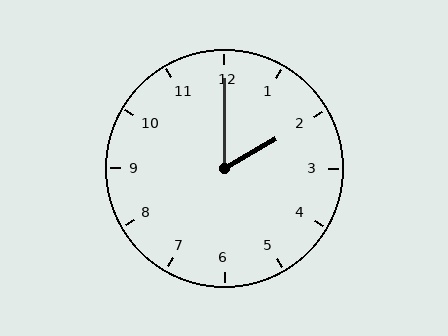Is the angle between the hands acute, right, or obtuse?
It is acute.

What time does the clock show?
2:00.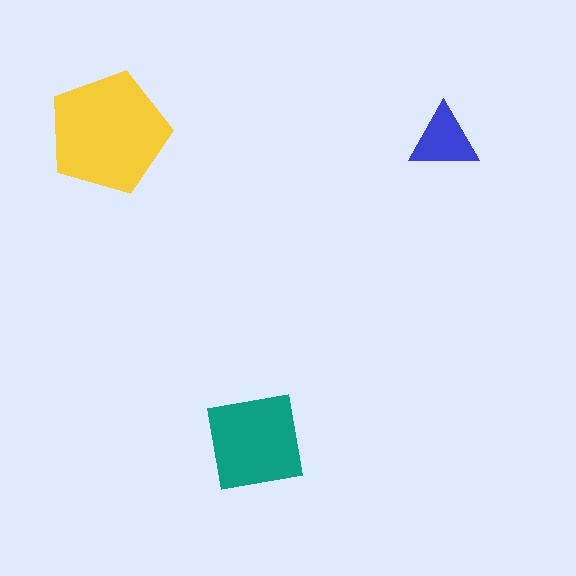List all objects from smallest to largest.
The blue triangle, the teal square, the yellow pentagon.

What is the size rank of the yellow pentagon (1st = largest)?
1st.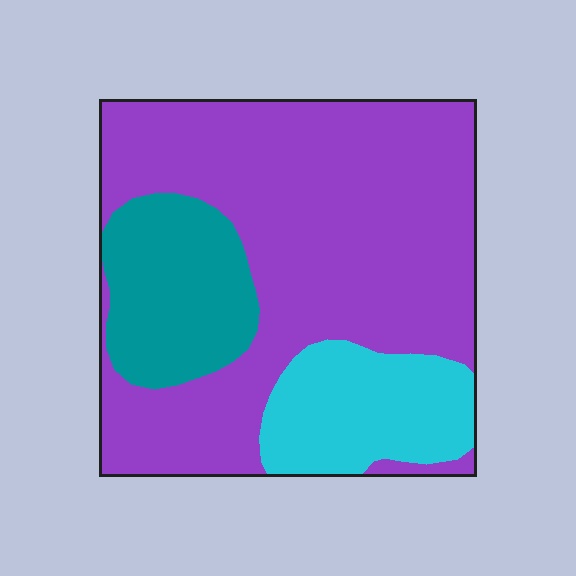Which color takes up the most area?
Purple, at roughly 65%.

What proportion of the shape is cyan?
Cyan covers about 15% of the shape.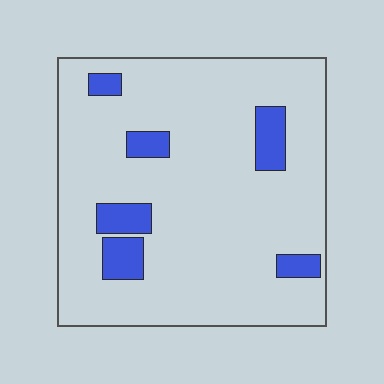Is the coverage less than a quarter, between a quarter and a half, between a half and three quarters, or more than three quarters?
Less than a quarter.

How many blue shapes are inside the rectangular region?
6.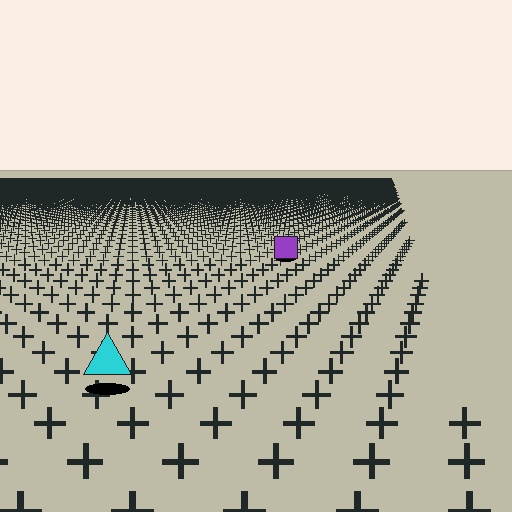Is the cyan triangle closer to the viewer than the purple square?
Yes. The cyan triangle is closer — you can tell from the texture gradient: the ground texture is coarser near it.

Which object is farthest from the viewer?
The purple square is farthest from the viewer. It appears smaller and the ground texture around it is denser.